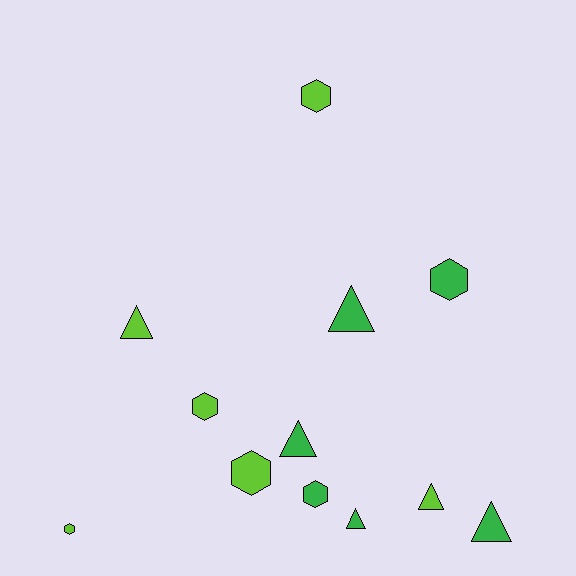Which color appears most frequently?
Lime, with 6 objects.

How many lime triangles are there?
There are 2 lime triangles.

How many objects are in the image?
There are 12 objects.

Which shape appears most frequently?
Hexagon, with 6 objects.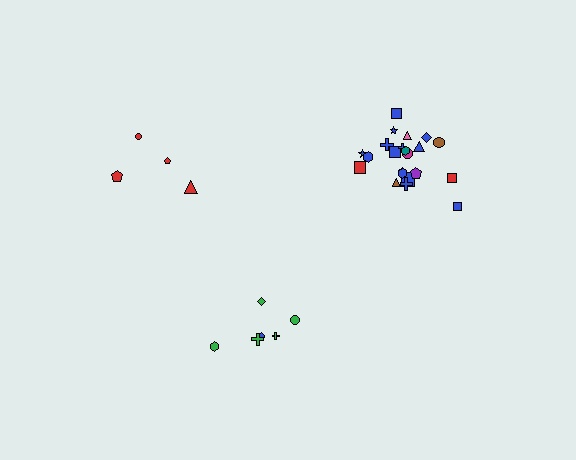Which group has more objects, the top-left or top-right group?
The top-right group.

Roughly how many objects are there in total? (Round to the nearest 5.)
Roughly 30 objects in total.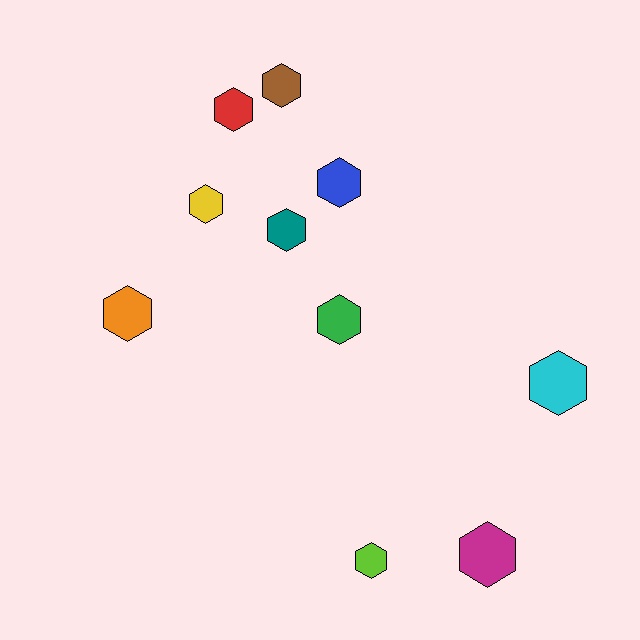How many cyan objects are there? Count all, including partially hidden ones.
There is 1 cyan object.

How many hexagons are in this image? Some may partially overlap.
There are 10 hexagons.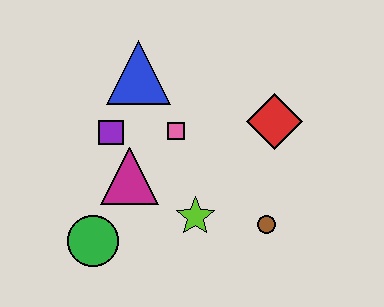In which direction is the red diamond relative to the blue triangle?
The red diamond is to the right of the blue triangle.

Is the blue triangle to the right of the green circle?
Yes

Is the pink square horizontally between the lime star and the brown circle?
No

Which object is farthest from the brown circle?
The blue triangle is farthest from the brown circle.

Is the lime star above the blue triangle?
No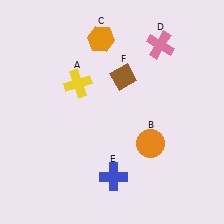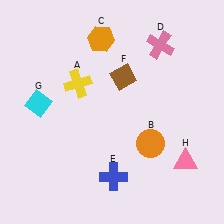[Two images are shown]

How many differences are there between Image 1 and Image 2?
There are 2 differences between the two images.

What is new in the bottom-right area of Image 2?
A pink triangle (H) was added in the bottom-right area of Image 2.